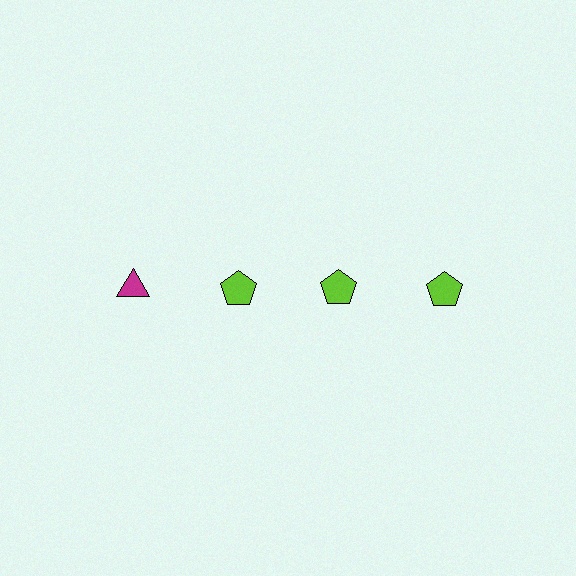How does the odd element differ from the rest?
It differs in both color (magenta instead of lime) and shape (triangle instead of pentagon).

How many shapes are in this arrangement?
There are 4 shapes arranged in a grid pattern.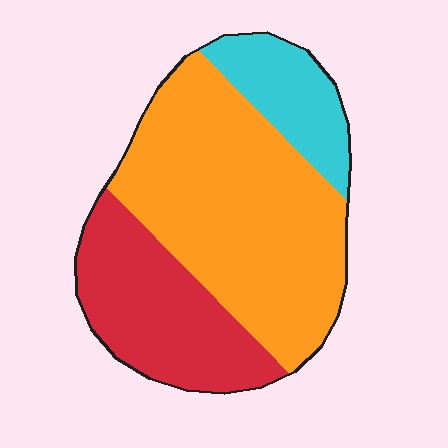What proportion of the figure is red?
Red takes up about one quarter (1/4) of the figure.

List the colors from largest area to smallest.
From largest to smallest: orange, red, cyan.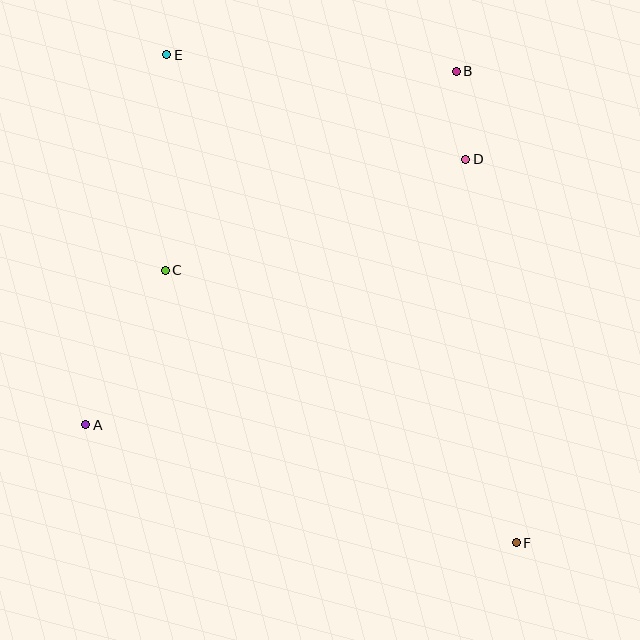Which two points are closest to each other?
Points B and D are closest to each other.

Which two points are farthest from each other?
Points E and F are farthest from each other.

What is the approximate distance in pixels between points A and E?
The distance between A and E is approximately 379 pixels.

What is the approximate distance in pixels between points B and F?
The distance between B and F is approximately 475 pixels.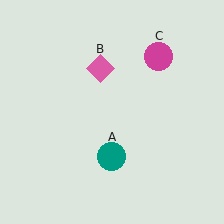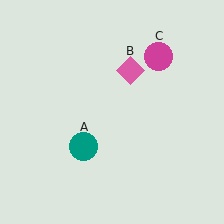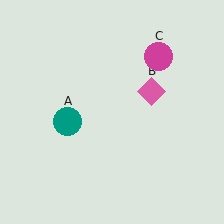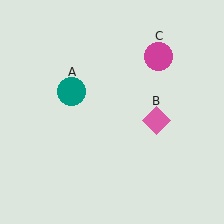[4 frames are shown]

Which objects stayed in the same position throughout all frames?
Magenta circle (object C) remained stationary.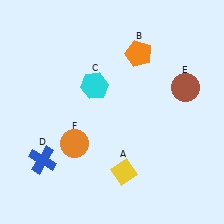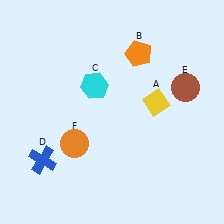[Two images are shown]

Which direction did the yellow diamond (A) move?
The yellow diamond (A) moved up.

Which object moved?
The yellow diamond (A) moved up.